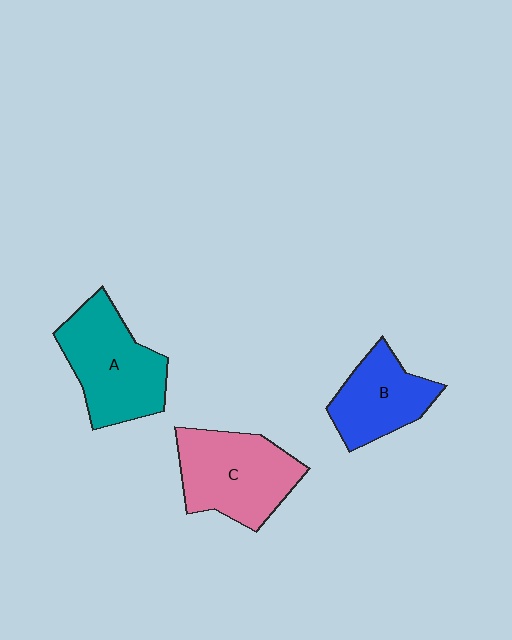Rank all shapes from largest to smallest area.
From largest to smallest: A (teal), C (pink), B (blue).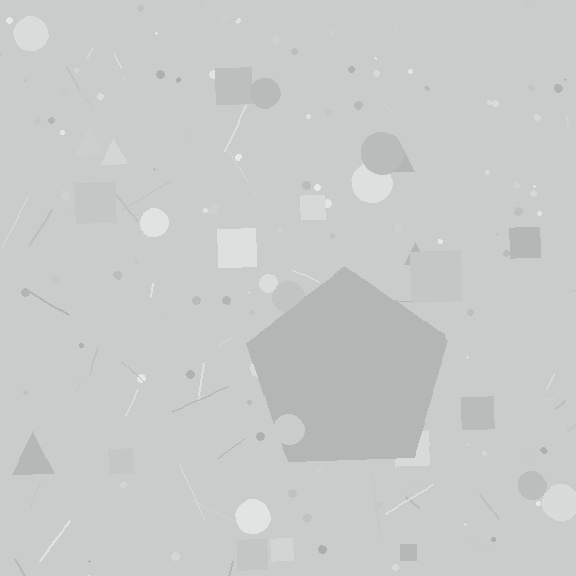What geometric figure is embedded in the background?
A pentagon is embedded in the background.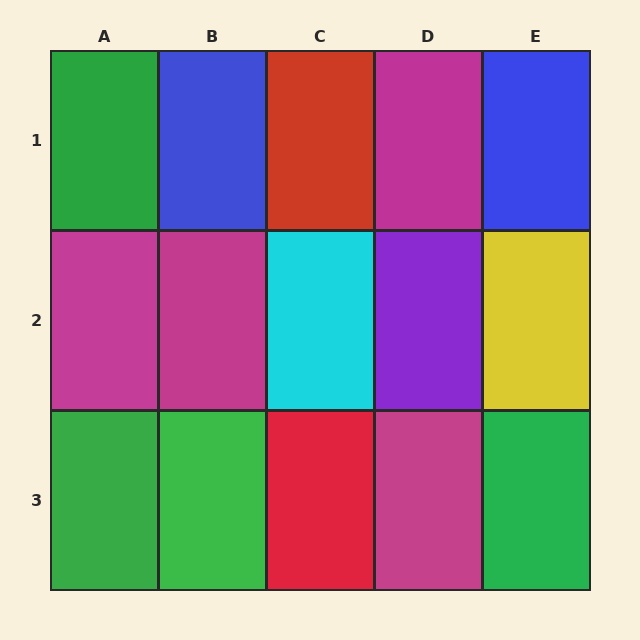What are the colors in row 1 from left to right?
Green, blue, red, magenta, blue.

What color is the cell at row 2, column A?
Magenta.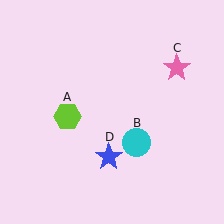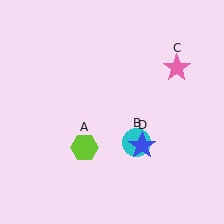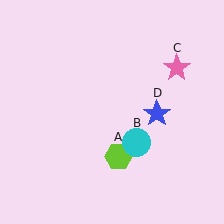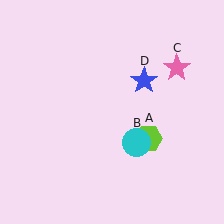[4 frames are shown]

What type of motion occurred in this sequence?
The lime hexagon (object A), blue star (object D) rotated counterclockwise around the center of the scene.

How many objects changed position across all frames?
2 objects changed position: lime hexagon (object A), blue star (object D).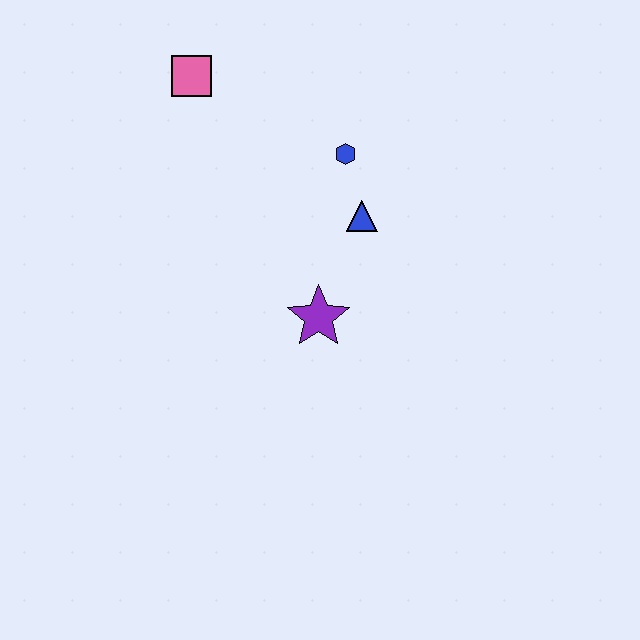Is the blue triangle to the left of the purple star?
No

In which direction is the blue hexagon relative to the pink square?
The blue hexagon is to the right of the pink square.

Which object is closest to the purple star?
The blue triangle is closest to the purple star.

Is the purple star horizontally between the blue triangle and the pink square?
Yes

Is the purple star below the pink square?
Yes